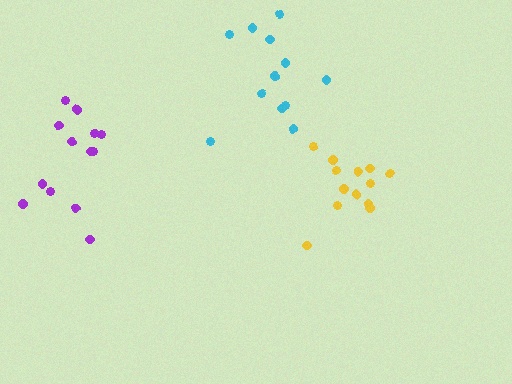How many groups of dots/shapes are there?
There are 3 groups.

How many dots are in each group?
Group 1: 12 dots, Group 2: 13 dots, Group 3: 13 dots (38 total).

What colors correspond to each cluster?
The clusters are colored: cyan, yellow, purple.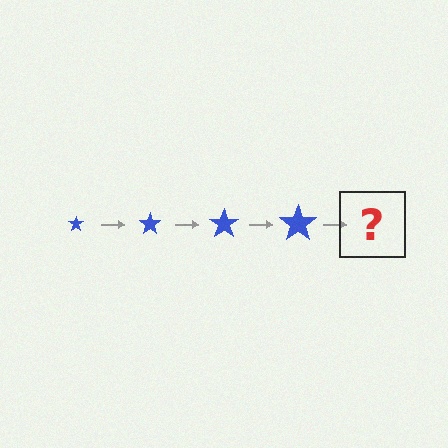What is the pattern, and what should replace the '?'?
The pattern is that the star gets progressively larger each step. The '?' should be a blue star, larger than the previous one.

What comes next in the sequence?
The next element should be a blue star, larger than the previous one.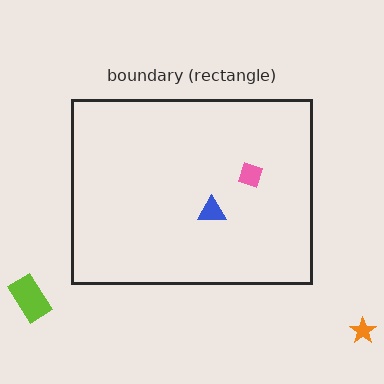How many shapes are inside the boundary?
2 inside, 2 outside.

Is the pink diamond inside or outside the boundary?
Inside.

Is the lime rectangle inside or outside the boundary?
Outside.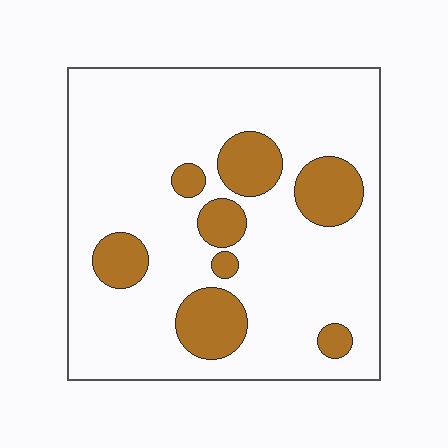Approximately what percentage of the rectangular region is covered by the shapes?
Approximately 20%.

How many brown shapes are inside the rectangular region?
8.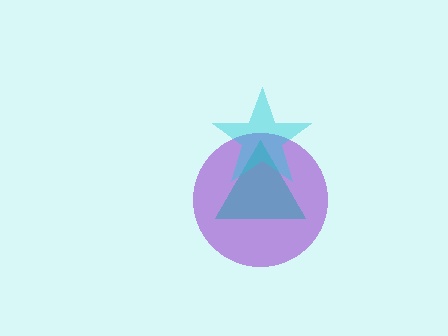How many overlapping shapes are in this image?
There are 3 overlapping shapes in the image.